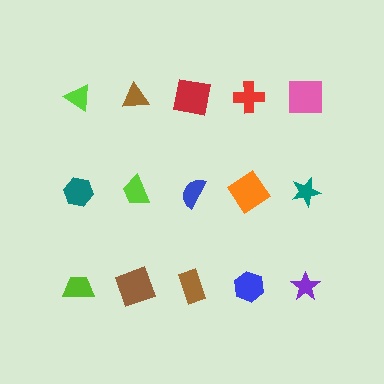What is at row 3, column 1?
A lime trapezoid.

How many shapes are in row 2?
5 shapes.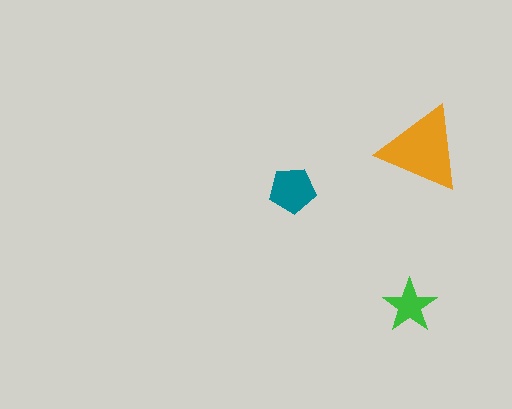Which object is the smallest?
The green star.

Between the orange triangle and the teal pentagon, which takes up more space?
The orange triangle.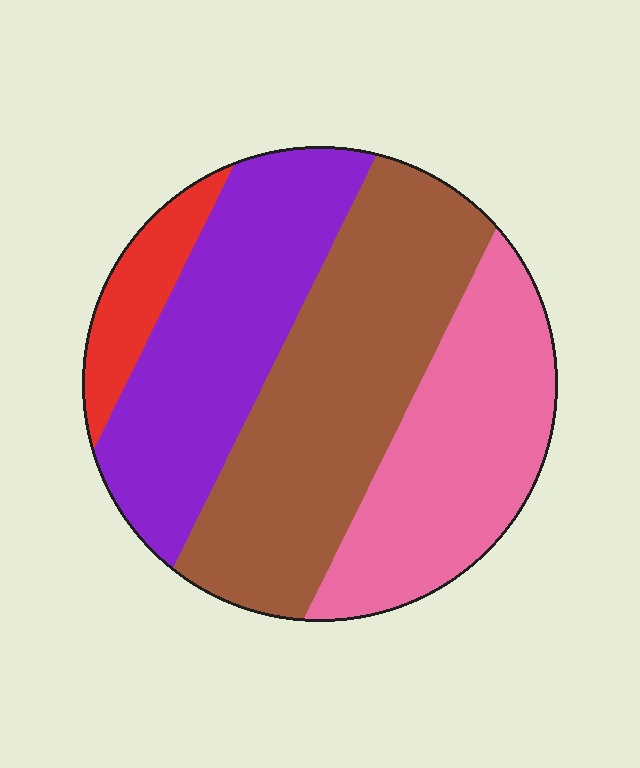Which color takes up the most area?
Brown, at roughly 35%.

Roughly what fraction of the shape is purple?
Purple covers around 30% of the shape.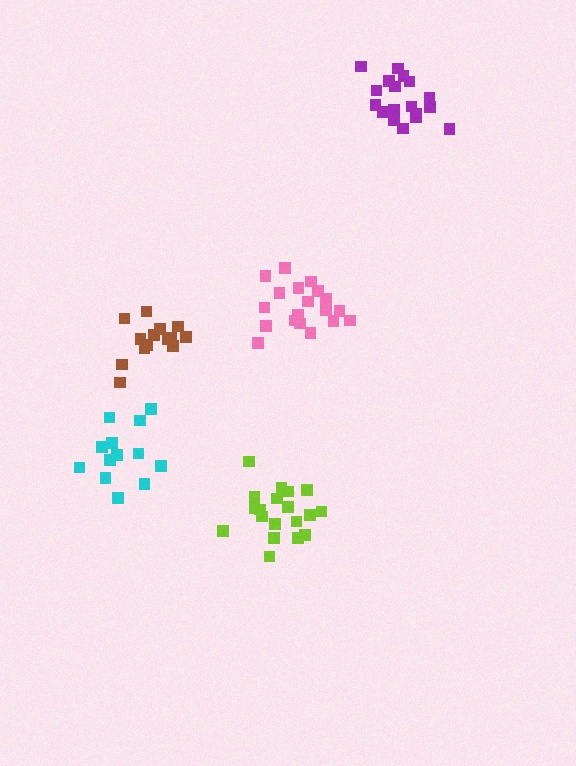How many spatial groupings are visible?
There are 5 spatial groupings.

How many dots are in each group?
Group 1: 19 dots, Group 2: 19 dots, Group 3: 18 dots, Group 4: 14 dots, Group 5: 13 dots (83 total).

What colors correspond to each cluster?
The clusters are colored: lime, pink, purple, brown, cyan.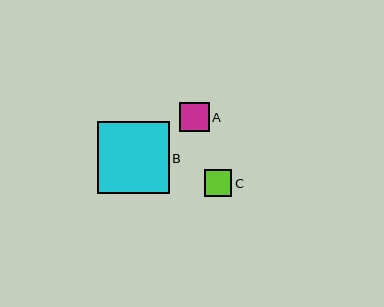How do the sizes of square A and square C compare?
Square A and square C are approximately the same size.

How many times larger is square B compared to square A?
Square B is approximately 2.5 times the size of square A.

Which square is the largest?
Square B is the largest with a size of approximately 72 pixels.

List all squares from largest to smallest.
From largest to smallest: B, A, C.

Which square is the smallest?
Square C is the smallest with a size of approximately 27 pixels.